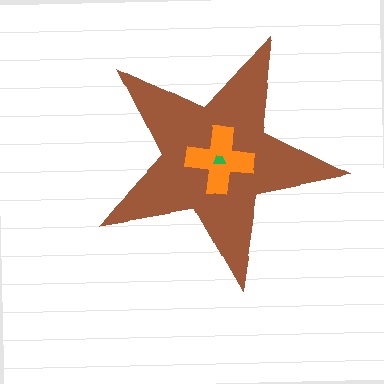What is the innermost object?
The green trapezoid.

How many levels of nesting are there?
3.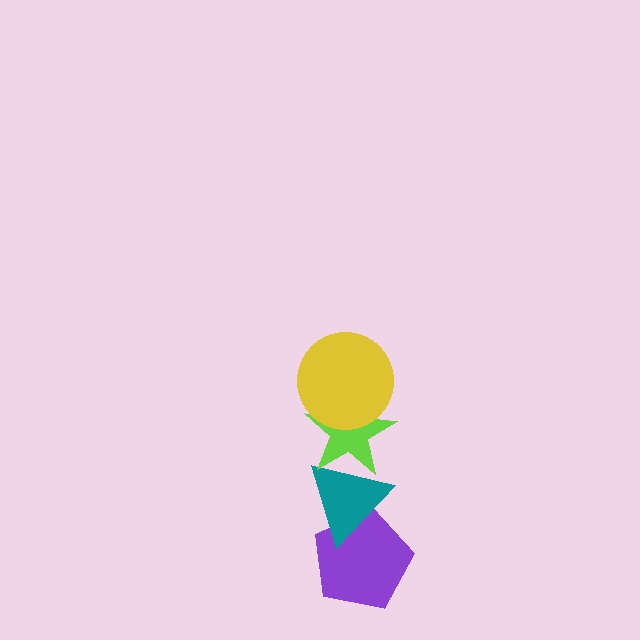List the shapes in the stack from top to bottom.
From top to bottom: the yellow circle, the lime star, the teal triangle, the purple pentagon.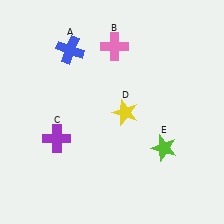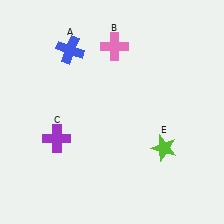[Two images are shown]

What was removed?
The yellow star (D) was removed in Image 2.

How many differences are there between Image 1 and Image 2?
There is 1 difference between the two images.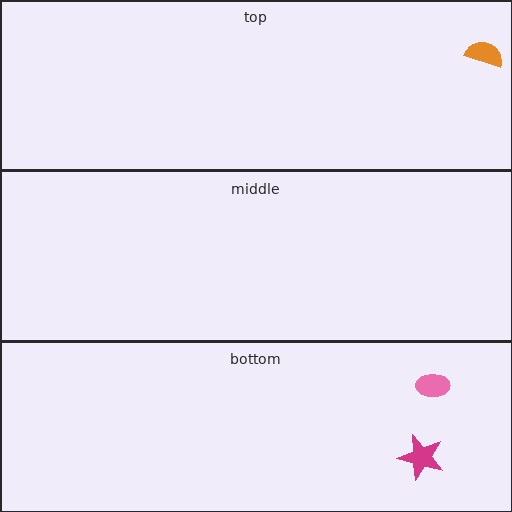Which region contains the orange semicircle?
The top region.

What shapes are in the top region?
The orange semicircle.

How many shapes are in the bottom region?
2.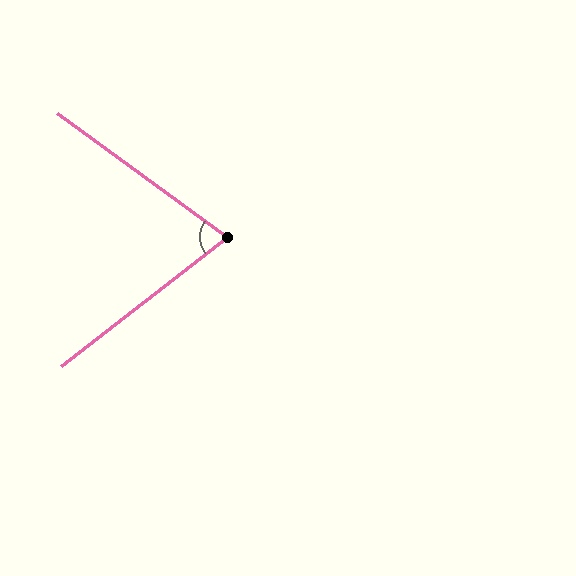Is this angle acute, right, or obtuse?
It is acute.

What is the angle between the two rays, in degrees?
Approximately 74 degrees.